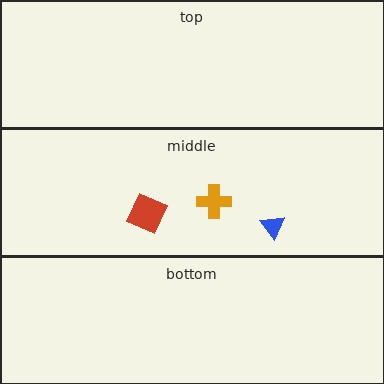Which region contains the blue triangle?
The middle region.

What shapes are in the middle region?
The orange cross, the red diamond, the blue triangle.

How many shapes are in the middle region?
3.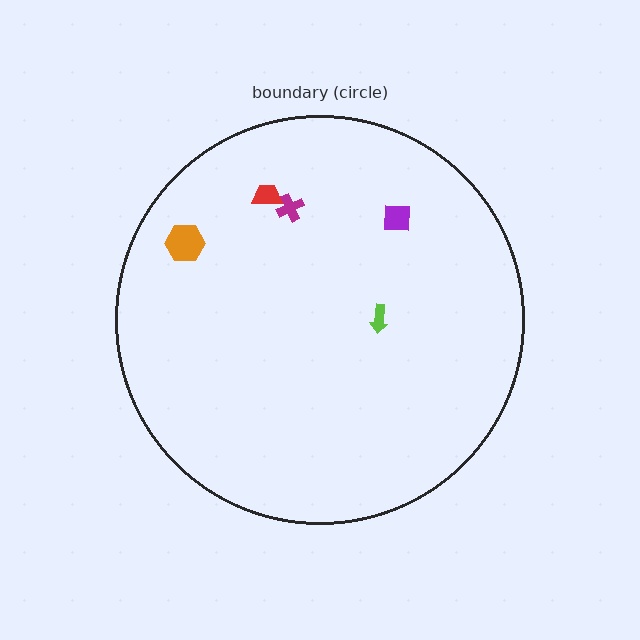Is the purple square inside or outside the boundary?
Inside.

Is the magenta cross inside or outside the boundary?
Inside.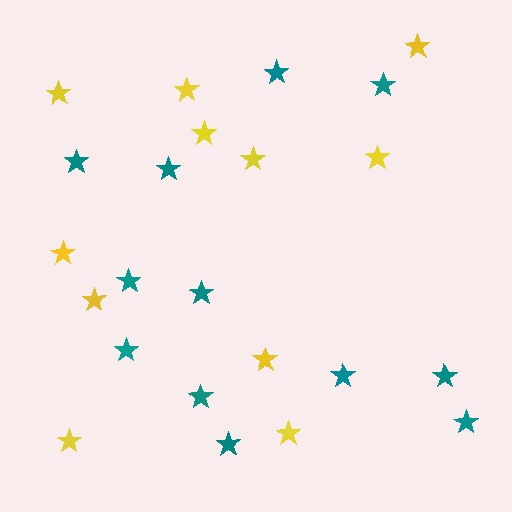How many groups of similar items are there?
There are 2 groups: one group of teal stars (12) and one group of yellow stars (11).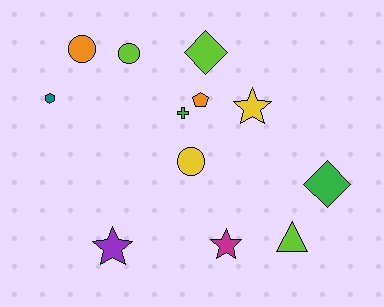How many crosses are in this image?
There is 1 cross.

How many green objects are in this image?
There are 2 green objects.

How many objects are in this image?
There are 12 objects.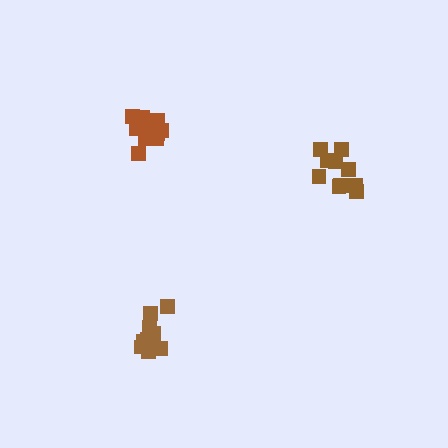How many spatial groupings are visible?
There are 3 spatial groupings.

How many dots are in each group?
Group 1: 12 dots, Group 2: 10 dots, Group 3: 10 dots (32 total).